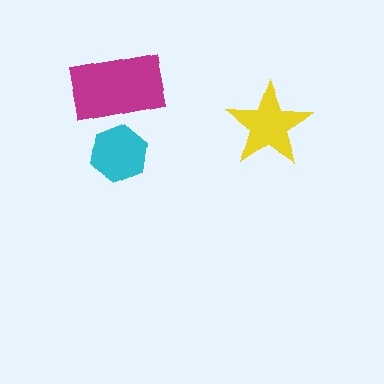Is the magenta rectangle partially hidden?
No, no other shape covers it.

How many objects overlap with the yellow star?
0 objects overlap with the yellow star.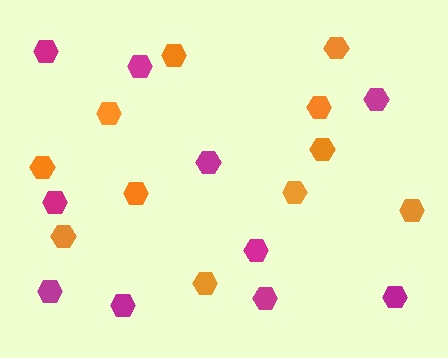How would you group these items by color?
There are 2 groups: one group of orange hexagons (11) and one group of magenta hexagons (10).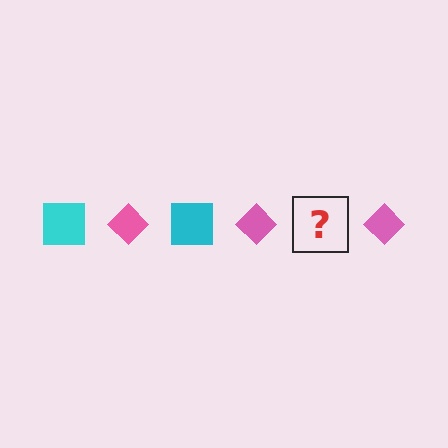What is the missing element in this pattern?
The missing element is a cyan square.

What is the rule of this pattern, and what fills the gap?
The rule is that the pattern alternates between cyan square and pink diamond. The gap should be filled with a cyan square.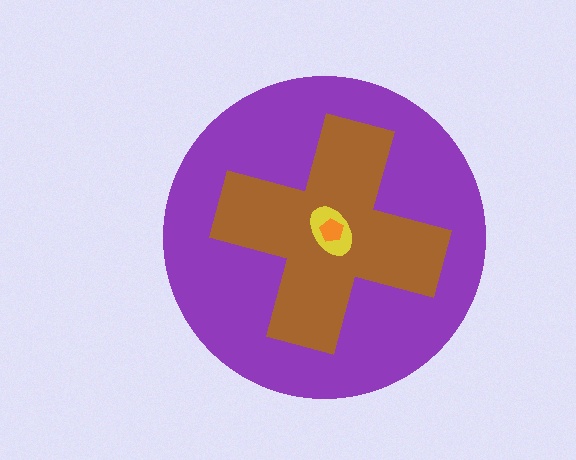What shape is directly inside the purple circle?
The brown cross.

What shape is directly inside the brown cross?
The yellow ellipse.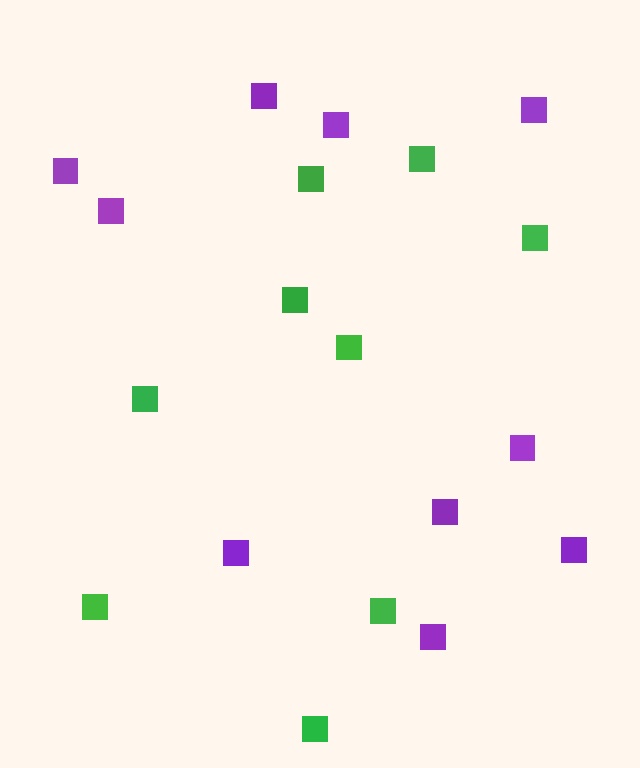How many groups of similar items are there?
There are 2 groups: one group of green squares (9) and one group of purple squares (10).